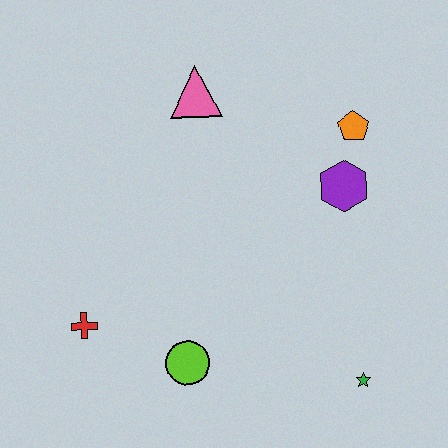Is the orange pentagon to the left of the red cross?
No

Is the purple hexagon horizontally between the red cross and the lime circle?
No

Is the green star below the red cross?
Yes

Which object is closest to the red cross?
The lime circle is closest to the red cross.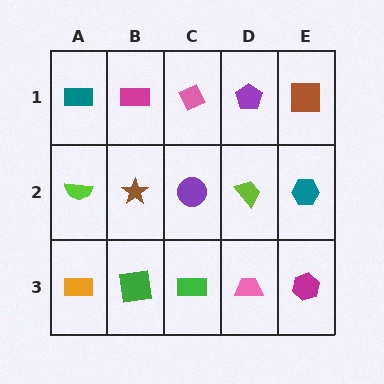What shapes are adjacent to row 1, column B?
A brown star (row 2, column B), a teal rectangle (row 1, column A), a pink diamond (row 1, column C).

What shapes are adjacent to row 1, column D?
A lime trapezoid (row 2, column D), a pink diamond (row 1, column C), a brown square (row 1, column E).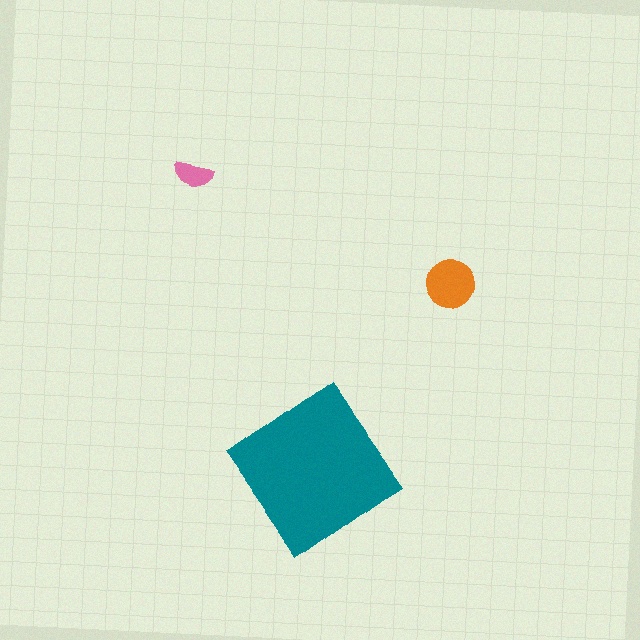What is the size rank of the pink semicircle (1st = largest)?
3rd.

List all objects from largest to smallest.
The teal diamond, the orange circle, the pink semicircle.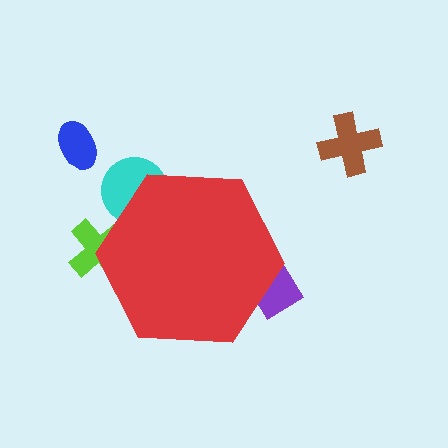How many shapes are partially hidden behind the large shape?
3 shapes are partially hidden.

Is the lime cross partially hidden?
Yes, the lime cross is partially hidden behind the red hexagon.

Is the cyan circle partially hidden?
Yes, the cyan circle is partially hidden behind the red hexagon.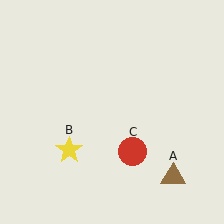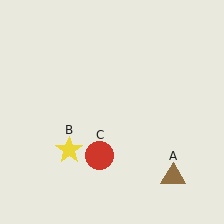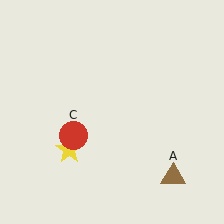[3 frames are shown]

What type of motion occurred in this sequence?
The red circle (object C) rotated clockwise around the center of the scene.